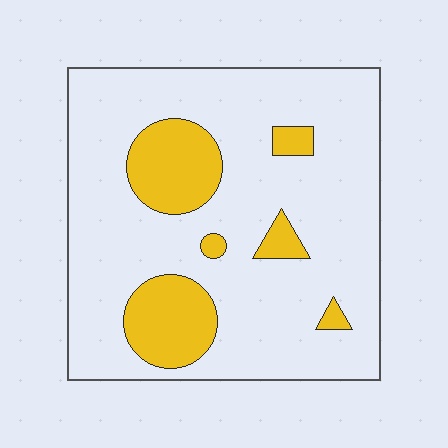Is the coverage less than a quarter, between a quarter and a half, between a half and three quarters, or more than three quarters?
Less than a quarter.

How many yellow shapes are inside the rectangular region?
6.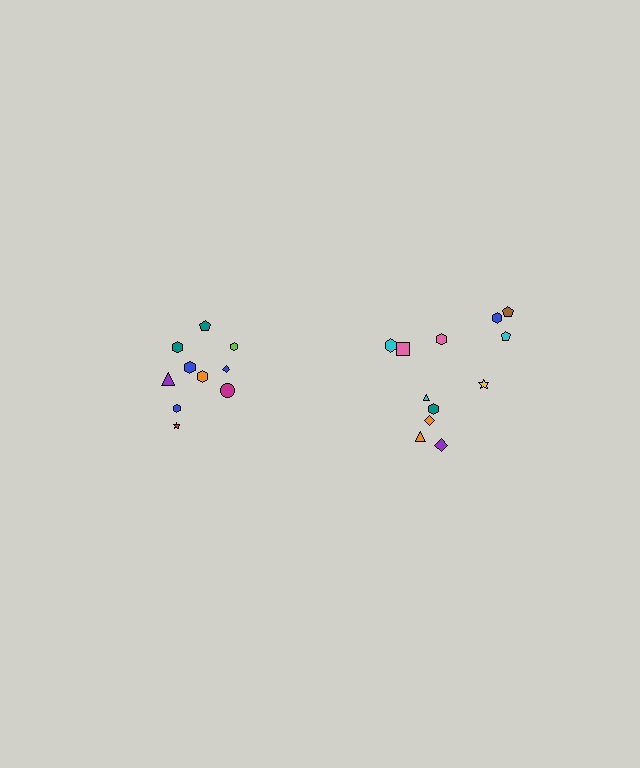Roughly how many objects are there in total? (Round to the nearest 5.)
Roughly 20 objects in total.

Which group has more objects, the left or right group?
The right group.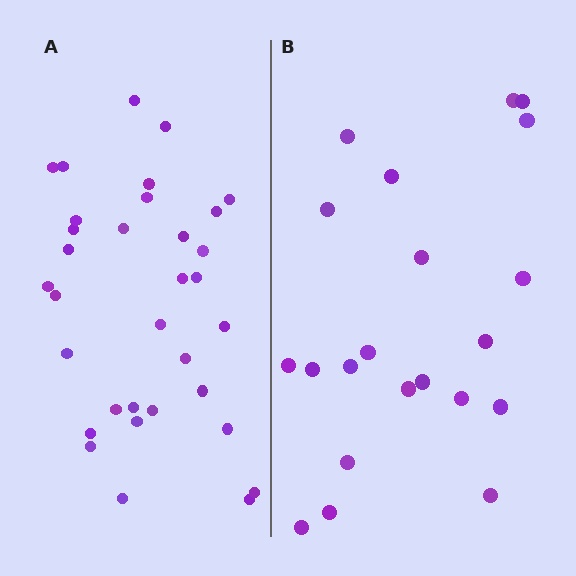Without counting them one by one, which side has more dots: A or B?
Region A (the left region) has more dots.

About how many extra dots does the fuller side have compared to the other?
Region A has roughly 12 or so more dots than region B.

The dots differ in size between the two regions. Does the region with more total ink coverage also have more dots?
No. Region B has more total ink coverage because its dots are larger, but region A actually contains more individual dots. Total area can be misleading — the number of items is what matters here.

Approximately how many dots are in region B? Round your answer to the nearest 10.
About 20 dots. (The exact count is 21, which rounds to 20.)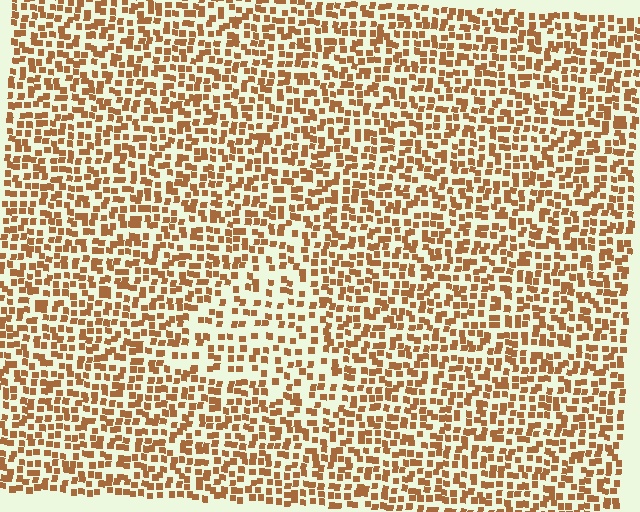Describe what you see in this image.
The image contains small brown elements arranged at two different densities. A triangle-shaped region is visible where the elements are less densely packed than the surrounding area.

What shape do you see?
I see a triangle.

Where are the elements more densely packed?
The elements are more densely packed outside the triangle boundary.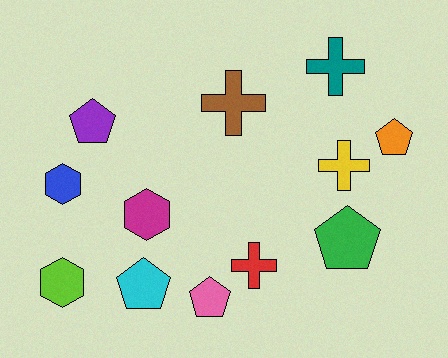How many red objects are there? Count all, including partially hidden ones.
There is 1 red object.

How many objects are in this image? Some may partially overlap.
There are 12 objects.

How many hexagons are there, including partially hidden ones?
There are 3 hexagons.